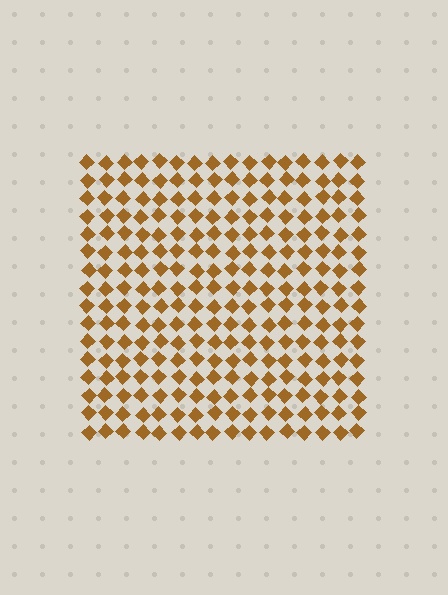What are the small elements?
The small elements are diamonds.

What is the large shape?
The large shape is a square.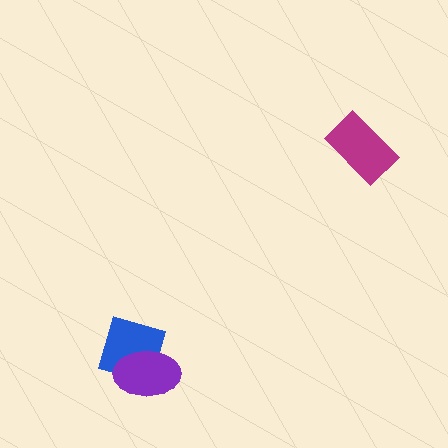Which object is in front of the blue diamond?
The purple ellipse is in front of the blue diamond.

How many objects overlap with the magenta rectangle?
0 objects overlap with the magenta rectangle.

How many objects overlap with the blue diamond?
1 object overlaps with the blue diamond.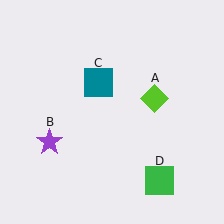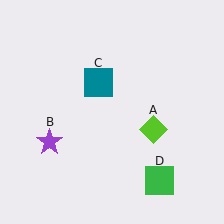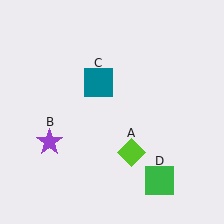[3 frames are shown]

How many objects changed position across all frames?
1 object changed position: lime diamond (object A).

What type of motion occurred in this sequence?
The lime diamond (object A) rotated clockwise around the center of the scene.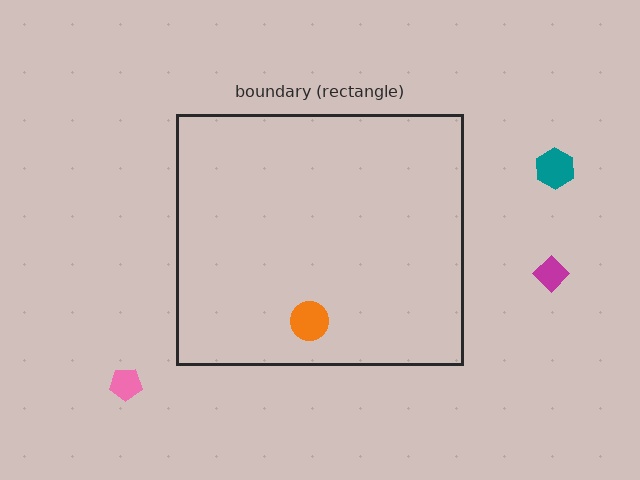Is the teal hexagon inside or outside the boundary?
Outside.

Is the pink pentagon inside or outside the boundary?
Outside.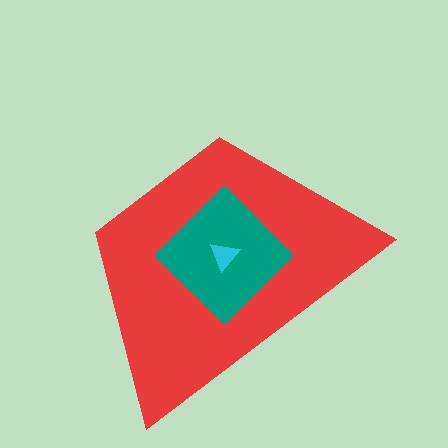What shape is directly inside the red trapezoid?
The teal diamond.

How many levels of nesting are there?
3.